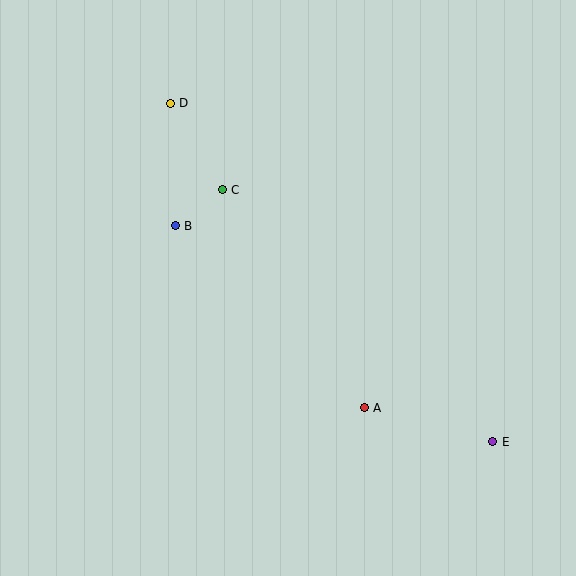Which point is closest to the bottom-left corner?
Point B is closest to the bottom-left corner.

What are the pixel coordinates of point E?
Point E is at (493, 442).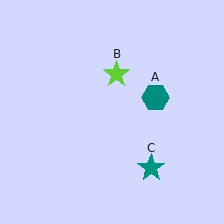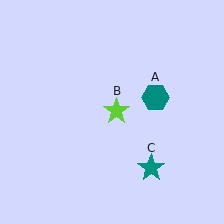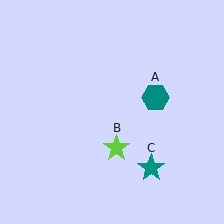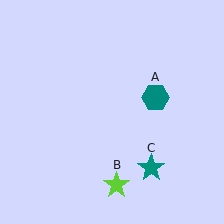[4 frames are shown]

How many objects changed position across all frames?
1 object changed position: lime star (object B).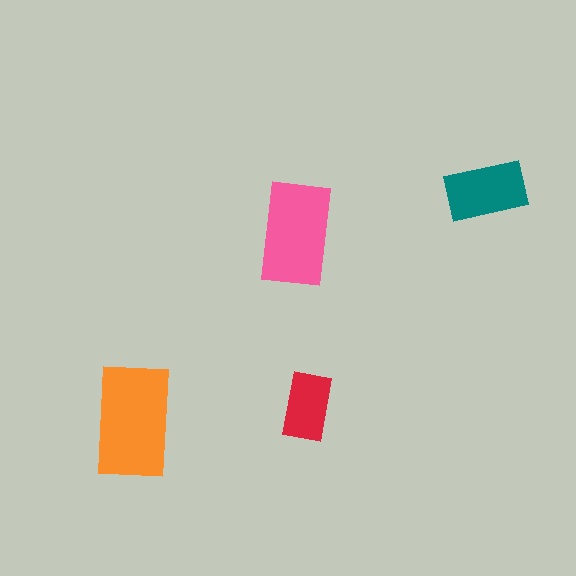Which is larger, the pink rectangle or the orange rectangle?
The orange one.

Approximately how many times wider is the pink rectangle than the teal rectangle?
About 1.5 times wider.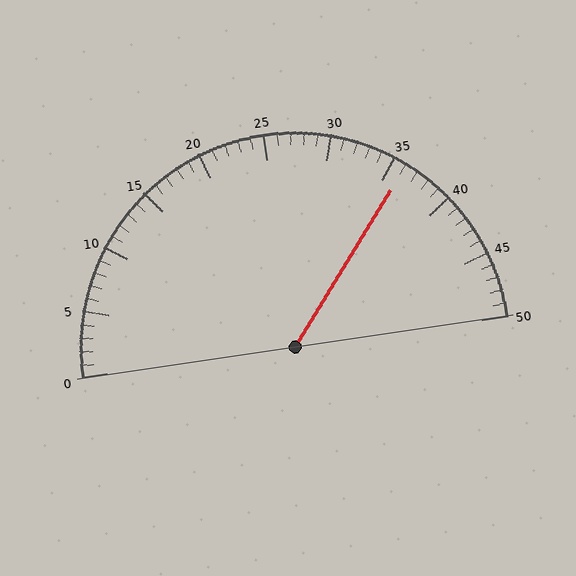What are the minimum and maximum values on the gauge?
The gauge ranges from 0 to 50.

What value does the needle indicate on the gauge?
The needle indicates approximately 36.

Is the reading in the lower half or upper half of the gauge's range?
The reading is in the upper half of the range (0 to 50).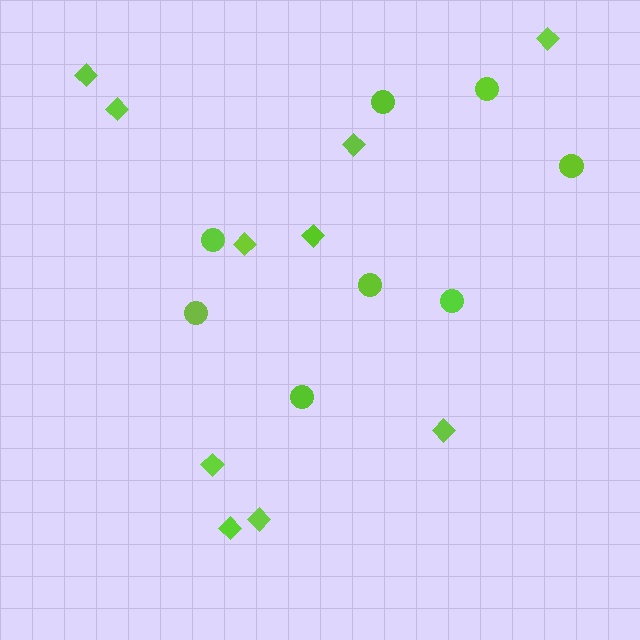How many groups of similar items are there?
There are 2 groups: one group of diamonds (10) and one group of circles (8).